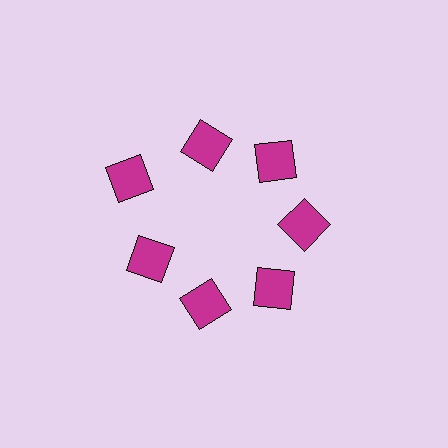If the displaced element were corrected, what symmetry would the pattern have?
It would have 7-fold rotational symmetry — the pattern would map onto itself every 51 degrees.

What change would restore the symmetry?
The symmetry would be restored by moving it inward, back onto the ring so that all 7 squares sit at equal angles and equal distance from the center.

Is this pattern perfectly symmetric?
No. The 7 magenta squares are arranged in a ring, but one element near the 10 o'clock position is pushed outward from the center, breaking the 7-fold rotational symmetry.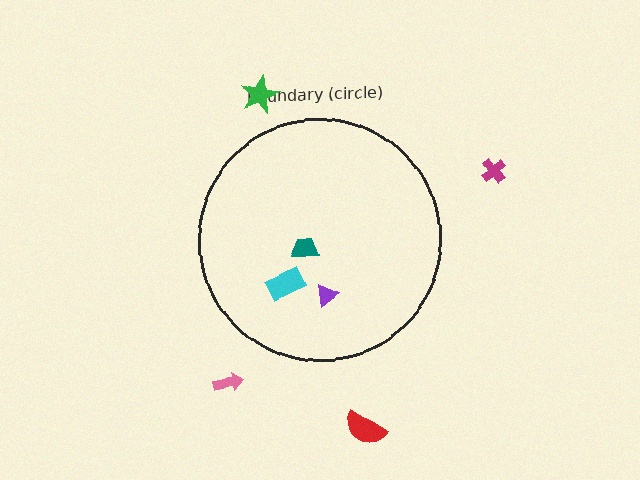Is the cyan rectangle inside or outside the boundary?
Inside.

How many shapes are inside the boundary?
3 inside, 4 outside.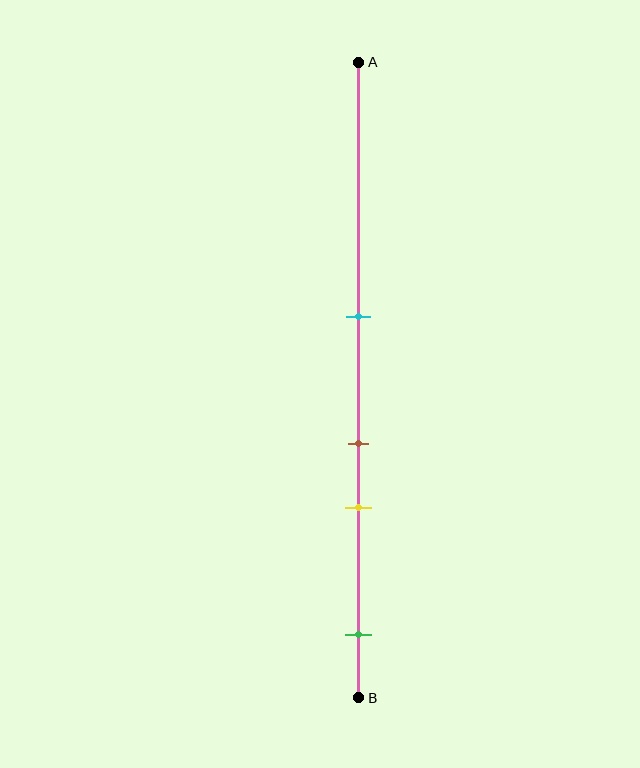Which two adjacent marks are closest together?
The brown and yellow marks are the closest adjacent pair.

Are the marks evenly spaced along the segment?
No, the marks are not evenly spaced.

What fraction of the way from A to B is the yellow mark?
The yellow mark is approximately 70% (0.7) of the way from A to B.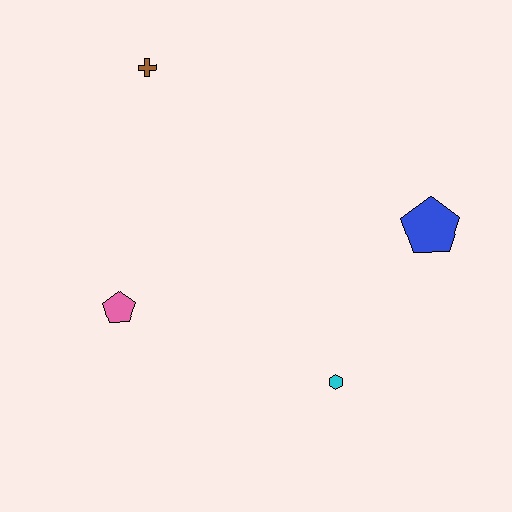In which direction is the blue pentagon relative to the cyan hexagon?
The blue pentagon is above the cyan hexagon.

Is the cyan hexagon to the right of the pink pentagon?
Yes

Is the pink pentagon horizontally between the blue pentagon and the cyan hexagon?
No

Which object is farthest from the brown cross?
The cyan hexagon is farthest from the brown cross.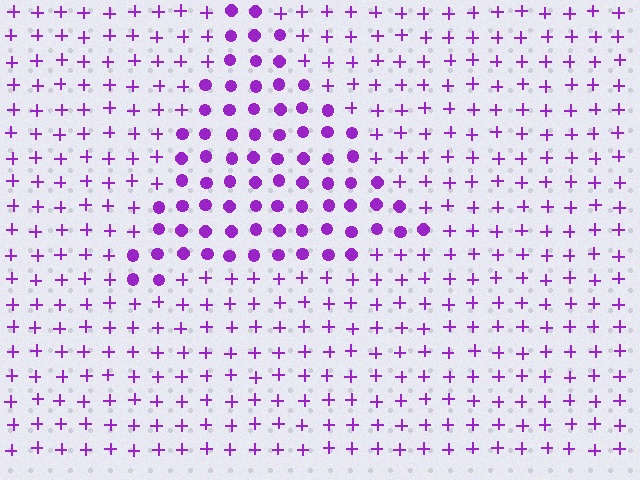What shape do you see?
I see a triangle.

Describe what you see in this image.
The image is filled with small purple elements arranged in a uniform grid. A triangle-shaped region contains circles, while the surrounding area contains plus signs. The boundary is defined purely by the change in element shape.